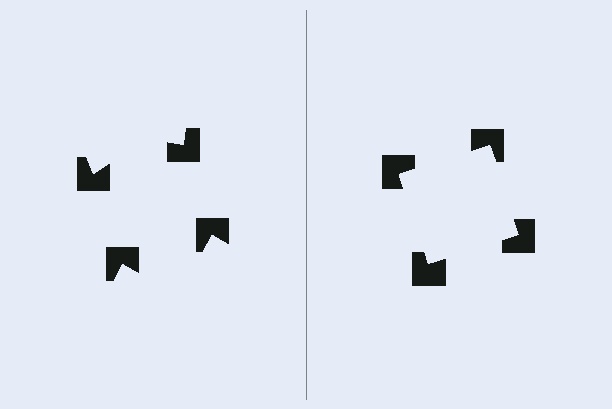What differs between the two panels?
The notched squares are positioned identically on both sides; only the wedge orientations differ. On the right they align to a square; on the left they are misaligned.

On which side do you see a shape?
An illusory square appears on the right side. On the left side the wedge cuts are rotated, so no coherent shape forms.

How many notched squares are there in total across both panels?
8 — 4 on each side.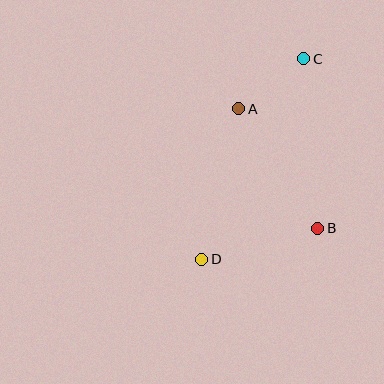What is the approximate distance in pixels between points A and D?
The distance between A and D is approximately 155 pixels.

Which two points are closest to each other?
Points A and C are closest to each other.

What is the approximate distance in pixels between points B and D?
The distance between B and D is approximately 120 pixels.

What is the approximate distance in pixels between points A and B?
The distance between A and B is approximately 143 pixels.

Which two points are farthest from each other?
Points C and D are farthest from each other.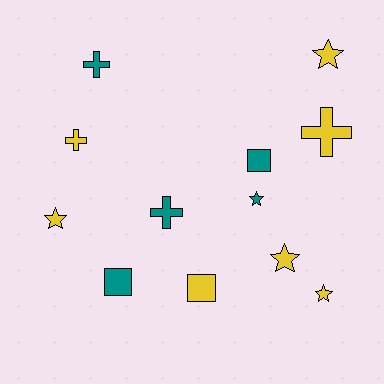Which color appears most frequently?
Yellow, with 7 objects.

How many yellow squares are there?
There is 1 yellow square.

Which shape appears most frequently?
Star, with 5 objects.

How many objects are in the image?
There are 12 objects.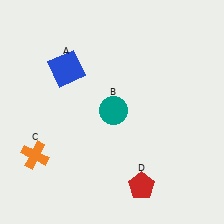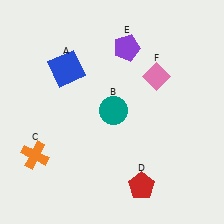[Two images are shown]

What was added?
A purple pentagon (E), a pink diamond (F) were added in Image 2.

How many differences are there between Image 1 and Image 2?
There are 2 differences between the two images.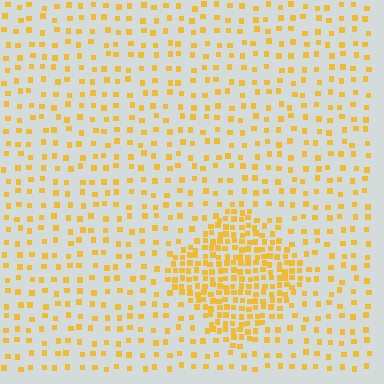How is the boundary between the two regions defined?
The boundary is defined by a change in element density (approximately 2.8x ratio). All elements are the same color, size, and shape.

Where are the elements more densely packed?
The elements are more densely packed inside the diamond boundary.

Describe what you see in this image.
The image contains small yellow elements arranged at two different densities. A diamond-shaped region is visible where the elements are more densely packed than the surrounding area.